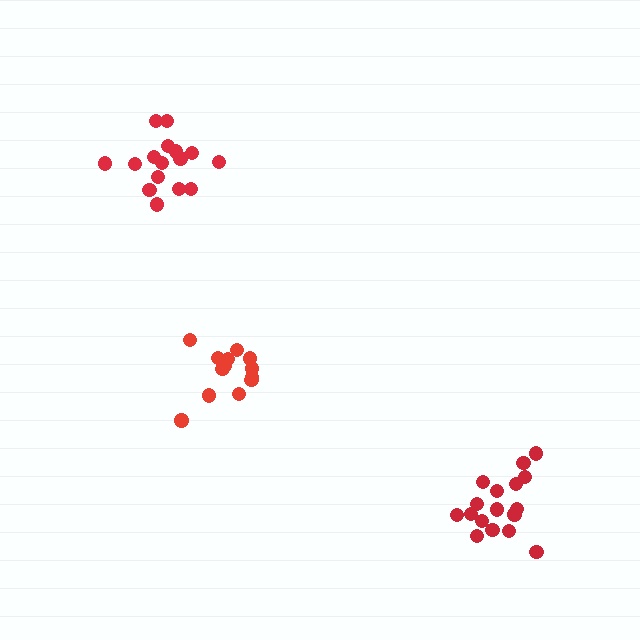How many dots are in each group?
Group 1: 17 dots, Group 2: 13 dots, Group 3: 16 dots (46 total).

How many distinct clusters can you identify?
There are 3 distinct clusters.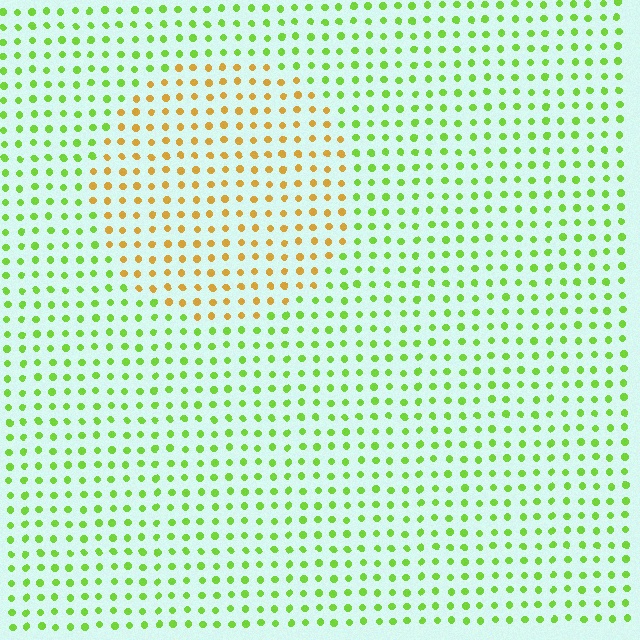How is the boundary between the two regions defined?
The boundary is defined purely by a slight shift in hue (about 58 degrees). Spacing, size, and orientation are identical on both sides.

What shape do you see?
I see a circle.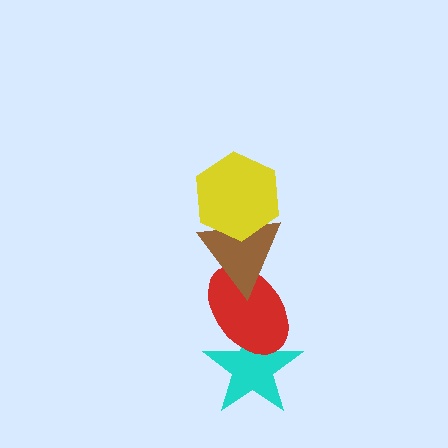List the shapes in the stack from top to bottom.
From top to bottom: the yellow hexagon, the brown triangle, the red ellipse, the cyan star.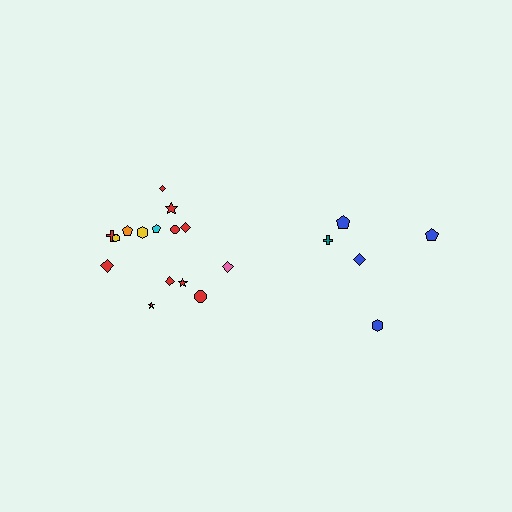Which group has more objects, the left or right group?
The left group.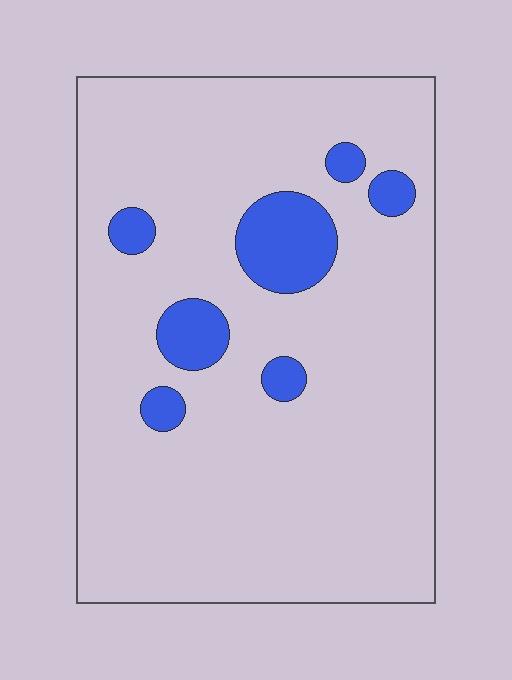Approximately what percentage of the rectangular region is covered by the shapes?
Approximately 10%.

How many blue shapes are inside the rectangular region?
7.